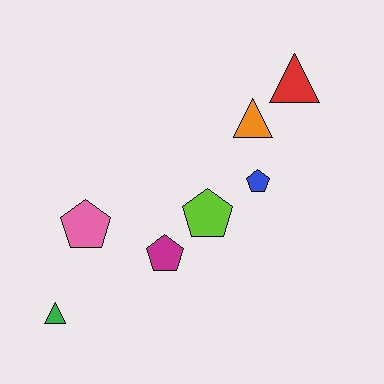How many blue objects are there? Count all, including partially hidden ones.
There is 1 blue object.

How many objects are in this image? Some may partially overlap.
There are 7 objects.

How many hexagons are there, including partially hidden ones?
There are no hexagons.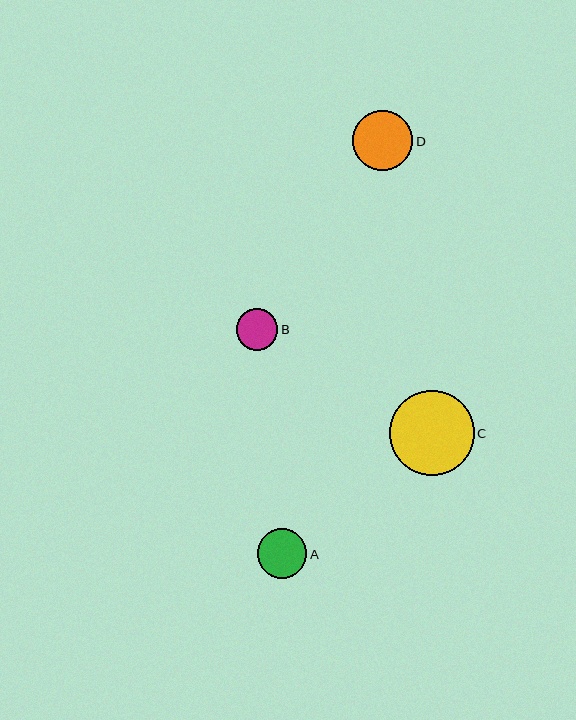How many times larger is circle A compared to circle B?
Circle A is approximately 1.2 times the size of circle B.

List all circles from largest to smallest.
From largest to smallest: C, D, A, B.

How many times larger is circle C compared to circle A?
Circle C is approximately 1.7 times the size of circle A.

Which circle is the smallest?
Circle B is the smallest with a size of approximately 42 pixels.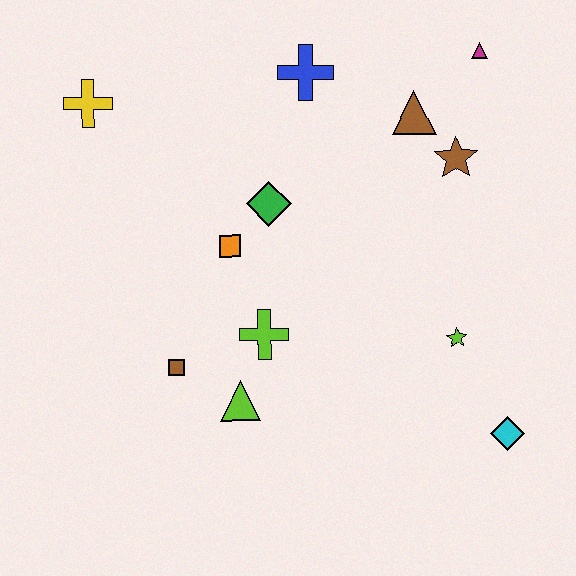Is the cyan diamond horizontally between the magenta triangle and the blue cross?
No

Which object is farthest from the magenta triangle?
The brown square is farthest from the magenta triangle.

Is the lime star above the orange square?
No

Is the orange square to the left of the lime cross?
Yes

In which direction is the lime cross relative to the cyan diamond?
The lime cross is to the left of the cyan diamond.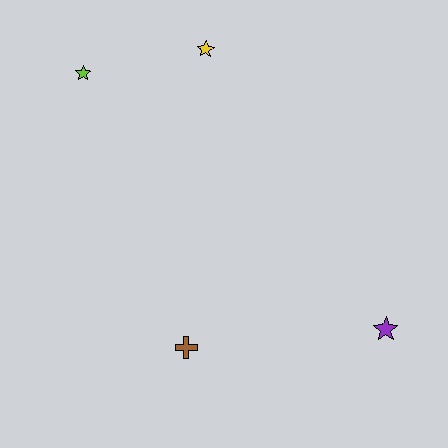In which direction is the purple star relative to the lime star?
The purple star is to the right of the lime star.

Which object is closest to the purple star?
The brown cross is closest to the purple star.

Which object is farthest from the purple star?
The lime star is farthest from the purple star.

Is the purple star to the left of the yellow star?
No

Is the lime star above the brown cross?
Yes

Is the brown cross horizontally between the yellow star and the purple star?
No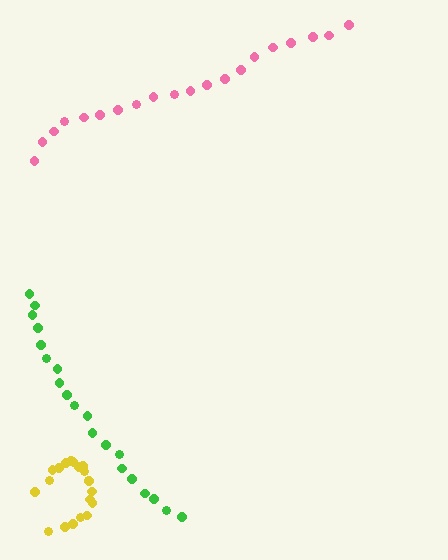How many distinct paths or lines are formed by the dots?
There are 3 distinct paths.